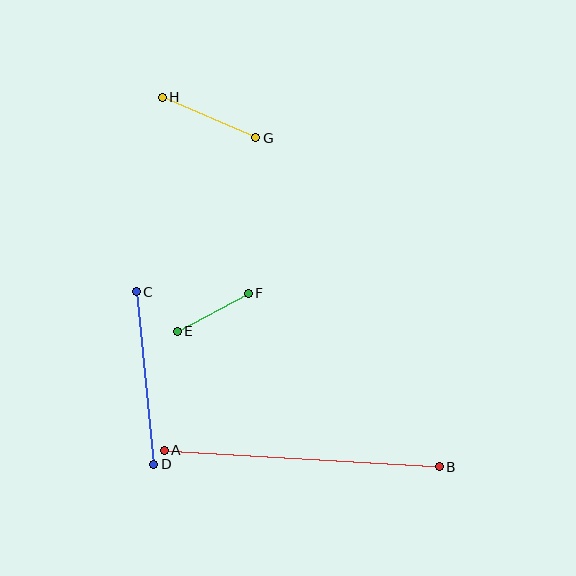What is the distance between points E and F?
The distance is approximately 81 pixels.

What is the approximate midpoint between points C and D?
The midpoint is at approximately (145, 378) pixels.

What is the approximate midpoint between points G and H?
The midpoint is at approximately (209, 118) pixels.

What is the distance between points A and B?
The distance is approximately 276 pixels.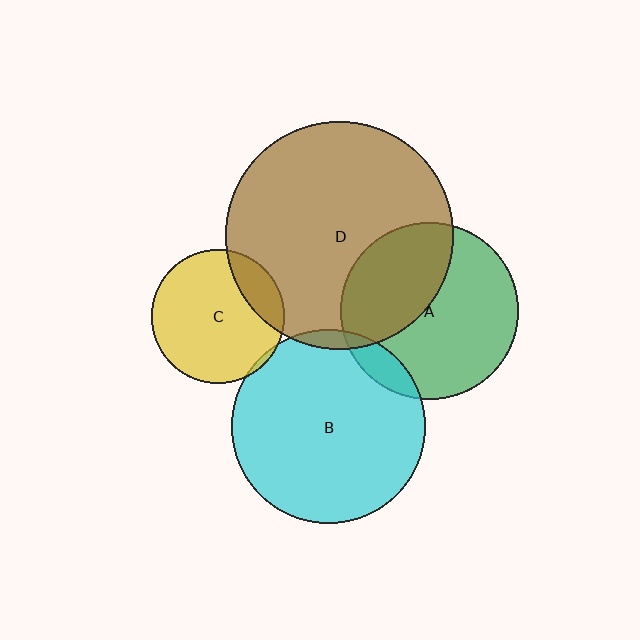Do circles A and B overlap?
Yes.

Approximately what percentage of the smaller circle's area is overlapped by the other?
Approximately 10%.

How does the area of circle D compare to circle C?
Approximately 2.9 times.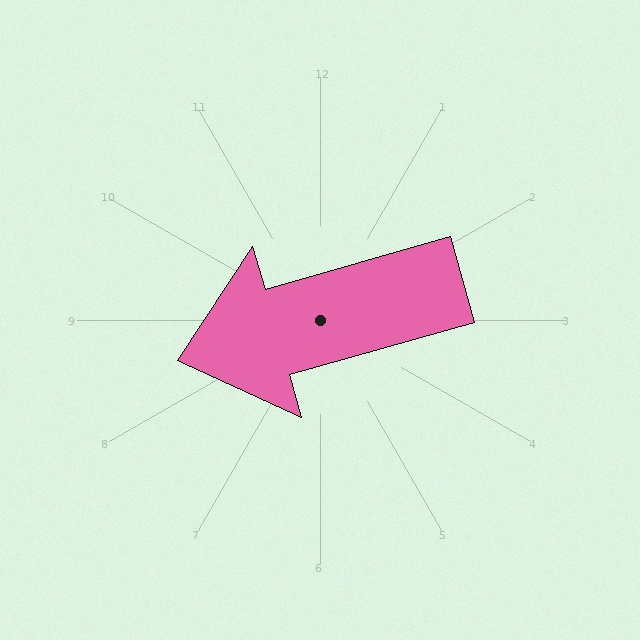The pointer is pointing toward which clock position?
Roughly 8 o'clock.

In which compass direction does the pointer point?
West.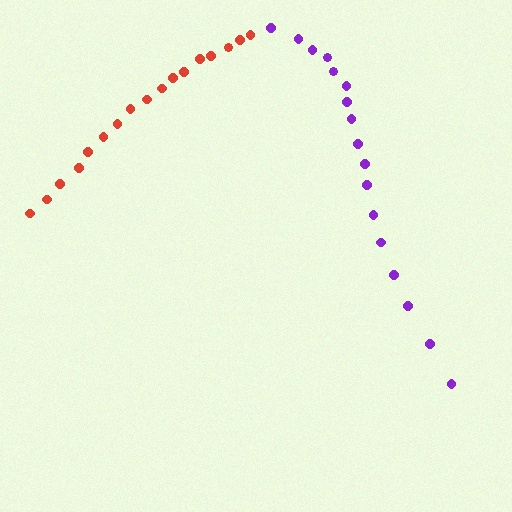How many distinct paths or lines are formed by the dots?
There are 2 distinct paths.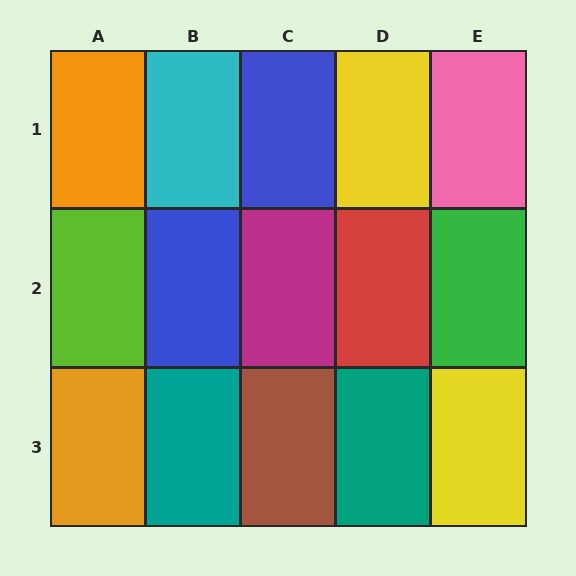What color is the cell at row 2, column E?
Green.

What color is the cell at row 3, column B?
Teal.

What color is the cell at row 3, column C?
Brown.